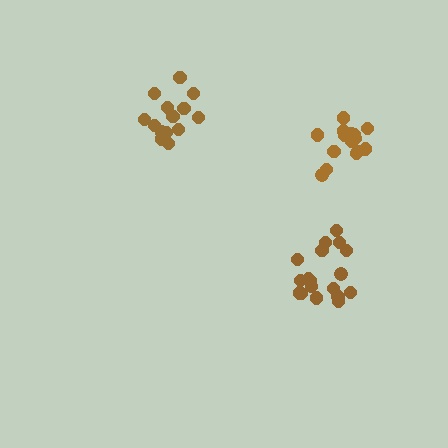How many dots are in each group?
Group 1: 16 dots, Group 2: 14 dots, Group 3: 19 dots (49 total).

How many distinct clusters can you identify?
There are 3 distinct clusters.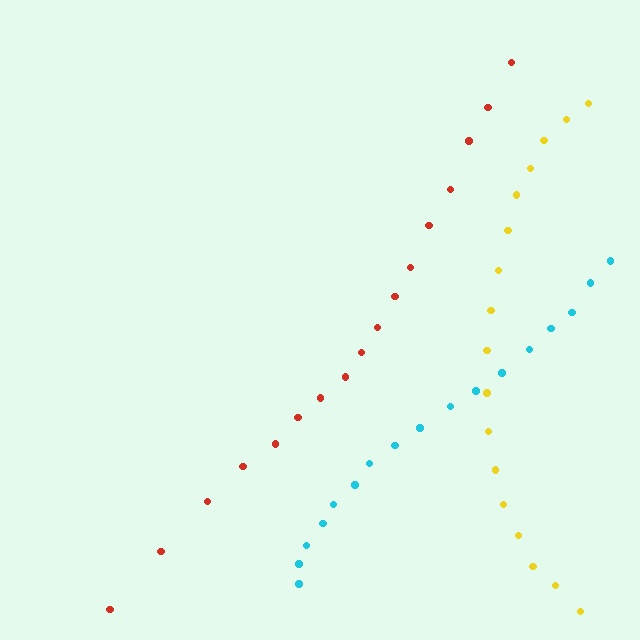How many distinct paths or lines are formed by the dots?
There are 3 distinct paths.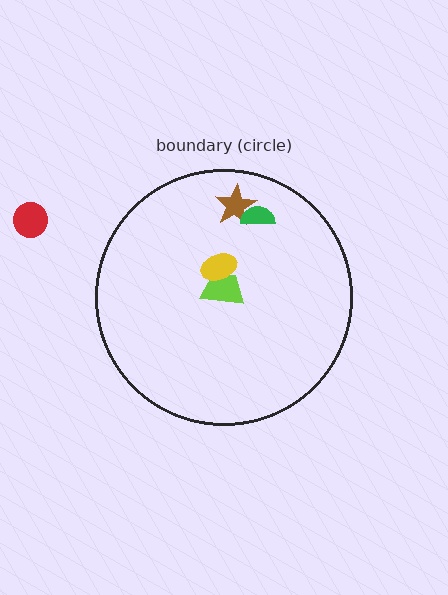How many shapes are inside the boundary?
4 inside, 1 outside.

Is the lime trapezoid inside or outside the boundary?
Inside.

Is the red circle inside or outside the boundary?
Outside.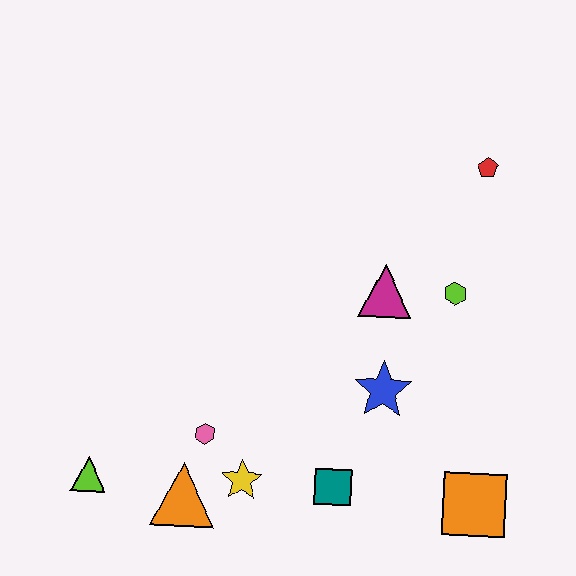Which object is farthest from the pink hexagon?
The red pentagon is farthest from the pink hexagon.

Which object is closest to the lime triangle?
The orange triangle is closest to the lime triangle.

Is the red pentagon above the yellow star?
Yes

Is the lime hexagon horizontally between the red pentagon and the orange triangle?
Yes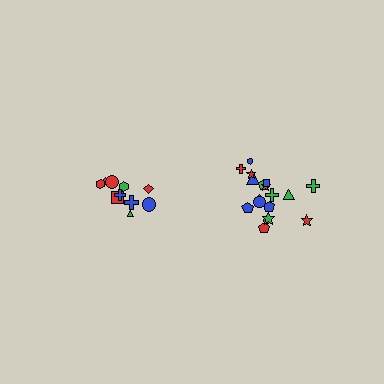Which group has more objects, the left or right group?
The right group.